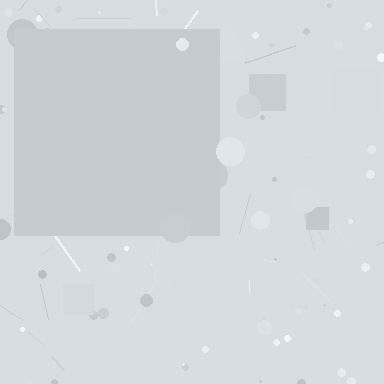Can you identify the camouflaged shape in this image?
The camouflaged shape is a square.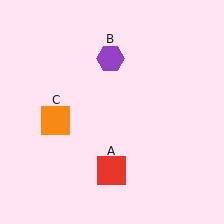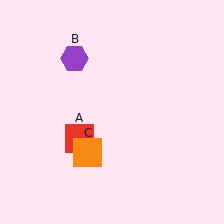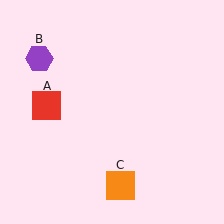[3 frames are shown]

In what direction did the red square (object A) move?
The red square (object A) moved up and to the left.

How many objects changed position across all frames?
3 objects changed position: red square (object A), purple hexagon (object B), orange square (object C).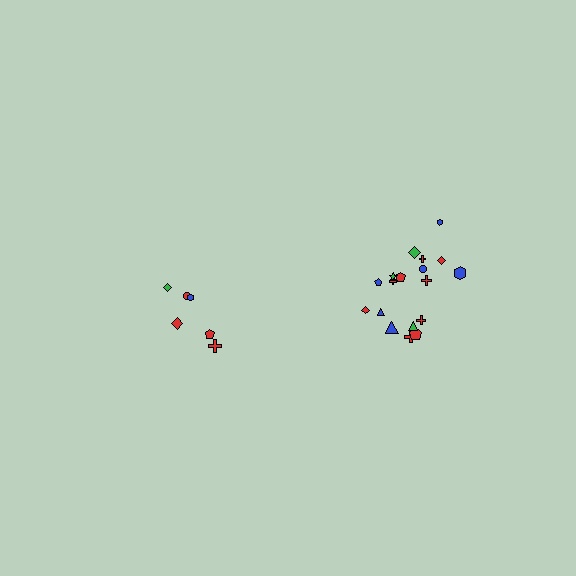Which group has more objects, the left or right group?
The right group.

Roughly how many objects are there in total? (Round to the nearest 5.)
Roughly 25 objects in total.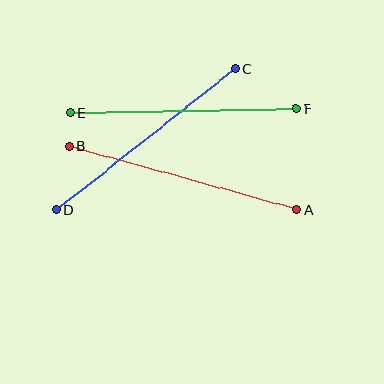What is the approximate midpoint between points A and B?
The midpoint is at approximately (183, 178) pixels.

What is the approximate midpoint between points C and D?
The midpoint is at approximately (146, 140) pixels.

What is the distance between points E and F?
The distance is approximately 227 pixels.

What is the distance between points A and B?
The distance is approximately 236 pixels.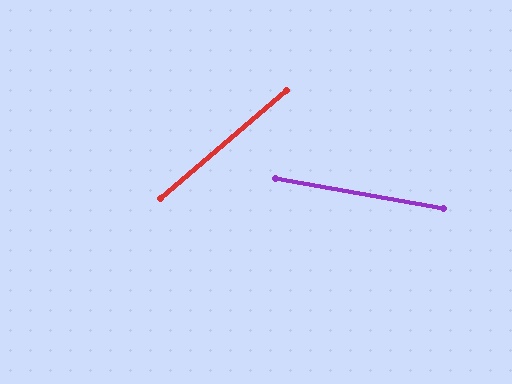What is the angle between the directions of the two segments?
Approximately 51 degrees.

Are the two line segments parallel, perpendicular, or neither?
Neither parallel nor perpendicular — they differ by about 51°.